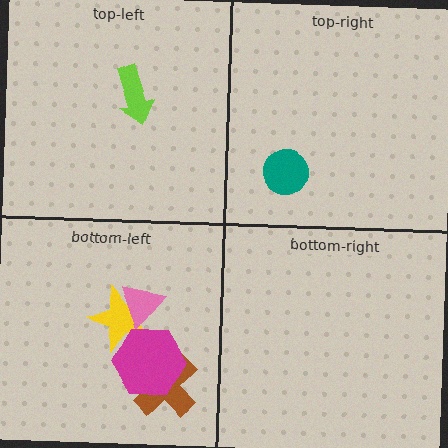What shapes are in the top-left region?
The lime arrow.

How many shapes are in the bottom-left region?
4.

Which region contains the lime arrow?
The top-left region.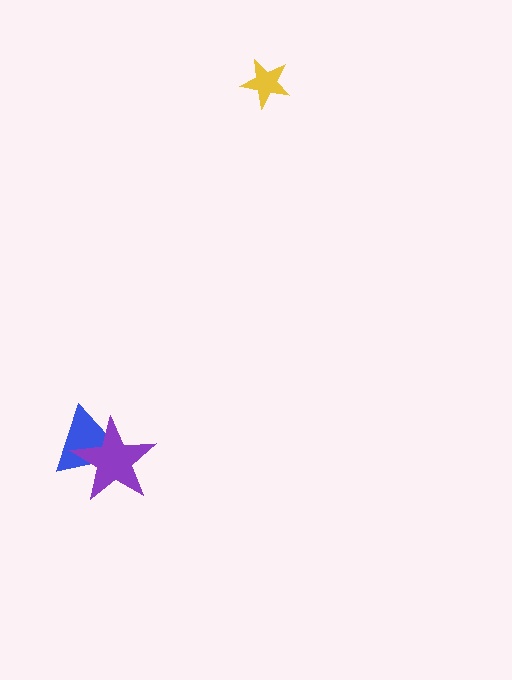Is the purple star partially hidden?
No, no other shape covers it.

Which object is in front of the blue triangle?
The purple star is in front of the blue triangle.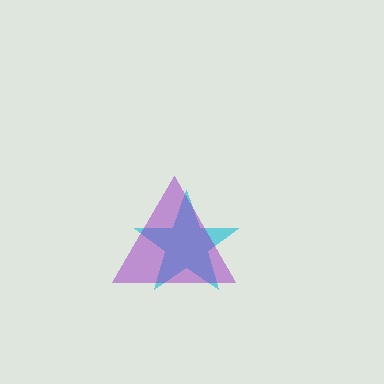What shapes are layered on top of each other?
The layered shapes are: a cyan star, a purple triangle.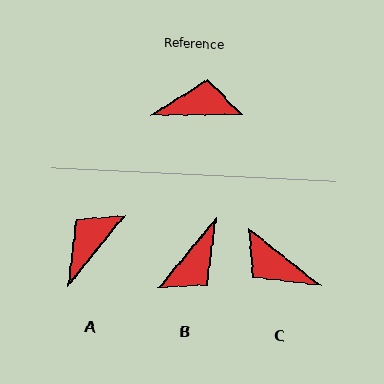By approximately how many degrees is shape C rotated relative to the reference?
Approximately 141 degrees counter-clockwise.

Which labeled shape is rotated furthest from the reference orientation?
C, about 141 degrees away.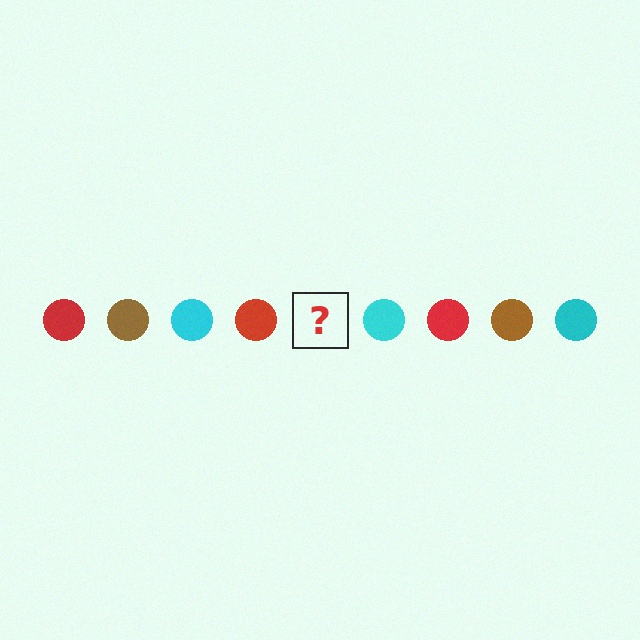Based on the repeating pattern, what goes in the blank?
The blank should be a brown circle.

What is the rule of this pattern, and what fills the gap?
The rule is that the pattern cycles through red, brown, cyan circles. The gap should be filled with a brown circle.